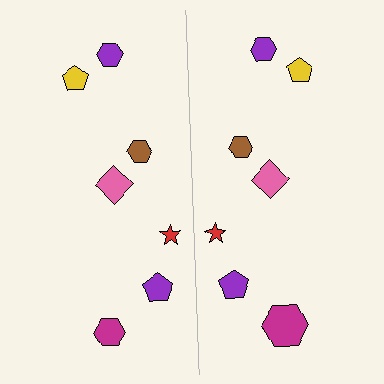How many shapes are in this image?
There are 14 shapes in this image.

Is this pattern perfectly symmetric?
No, the pattern is not perfectly symmetric. The magenta hexagon on the right side has a different size than its mirror counterpart.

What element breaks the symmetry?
The magenta hexagon on the right side has a different size than its mirror counterpart.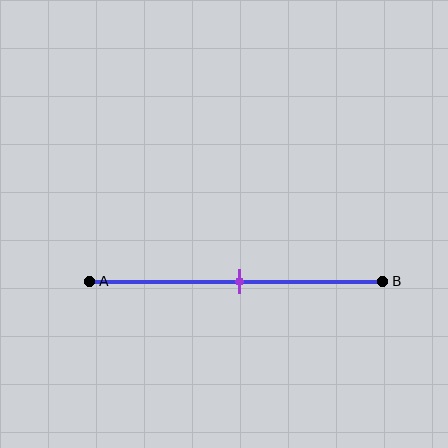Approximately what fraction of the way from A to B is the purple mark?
The purple mark is approximately 50% of the way from A to B.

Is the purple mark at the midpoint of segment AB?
Yes, the mark is approximately at the midpoint.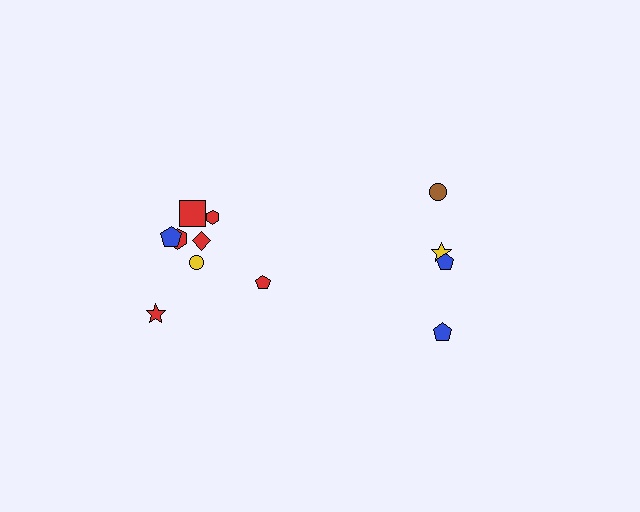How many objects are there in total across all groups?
There are 12 objects.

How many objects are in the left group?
There are 8 objects.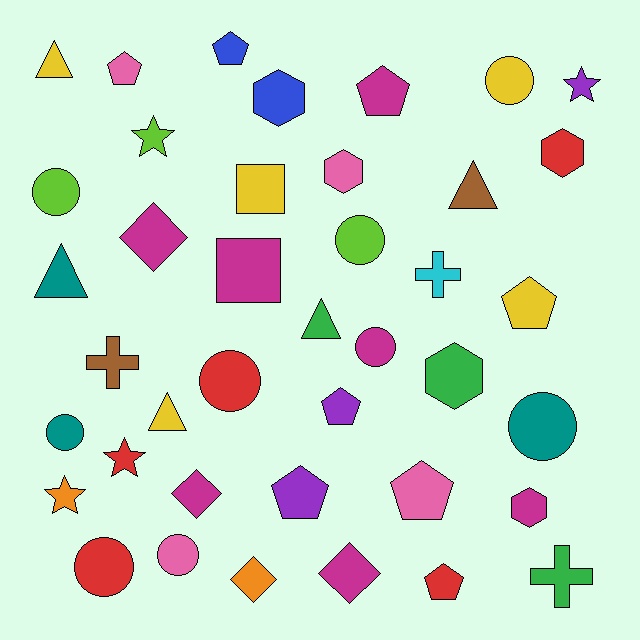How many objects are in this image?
There are 40 objects.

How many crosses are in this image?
There are 3 crosses.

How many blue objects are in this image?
There are 2 blue objects.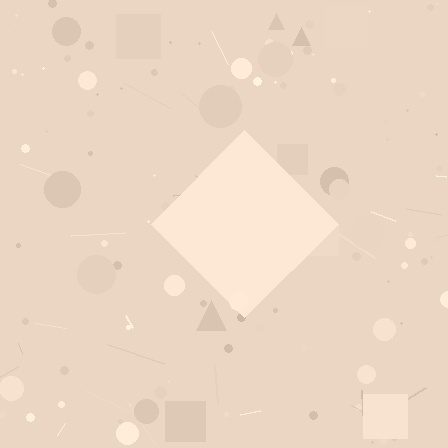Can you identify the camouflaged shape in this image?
The camouflaged shape is a diamond.